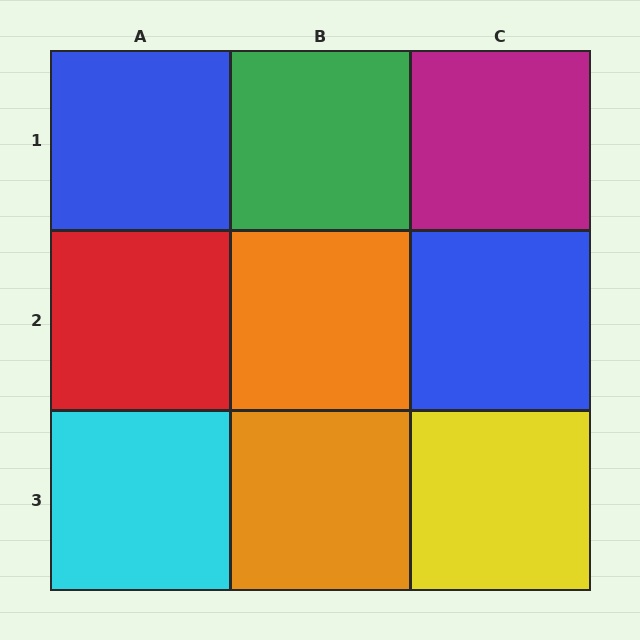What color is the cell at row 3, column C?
Yellow.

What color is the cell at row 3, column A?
Cyan.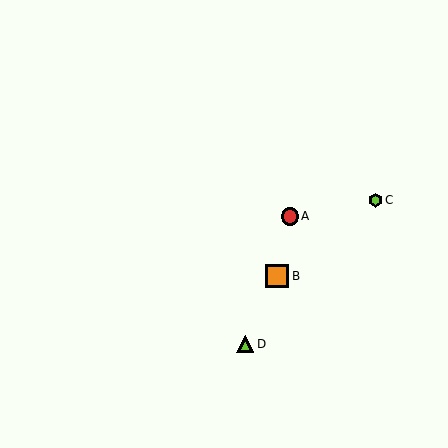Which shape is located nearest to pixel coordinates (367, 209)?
The lime hexagon (labeled C) at (375, 200) is nearest to that location.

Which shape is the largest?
The orange square (labeled B) is the largest.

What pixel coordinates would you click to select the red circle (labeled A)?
Click at (290, 216) to select the red circle A.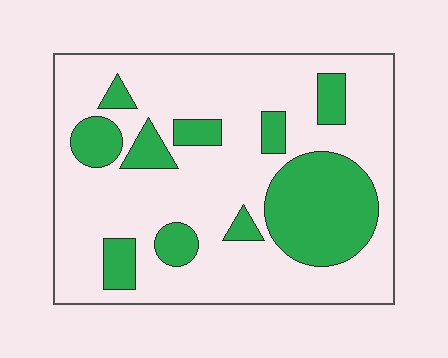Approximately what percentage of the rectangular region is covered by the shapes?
Approximately 25%.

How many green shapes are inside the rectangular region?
10.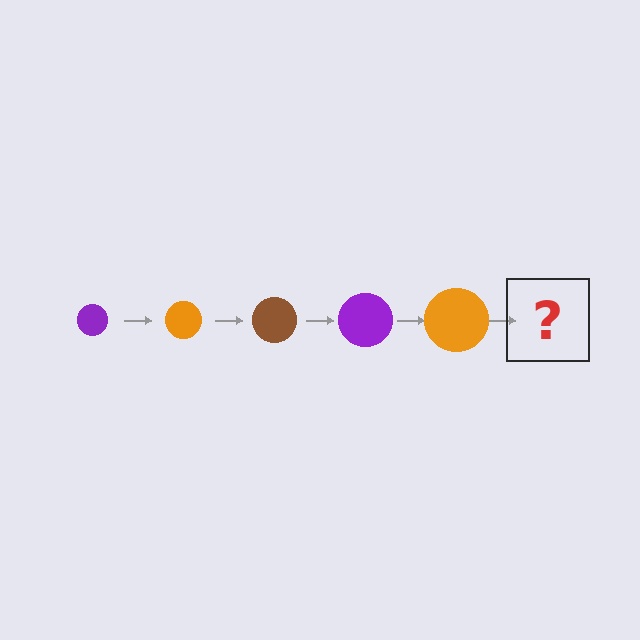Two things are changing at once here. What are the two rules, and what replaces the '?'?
The two rules are that the circle grows larger each step and the color cycles through purple, orange, and brown. The '?' should be a brown circle, larger than the previous one.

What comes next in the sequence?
The next element should be a brown circle, larger than the previous one.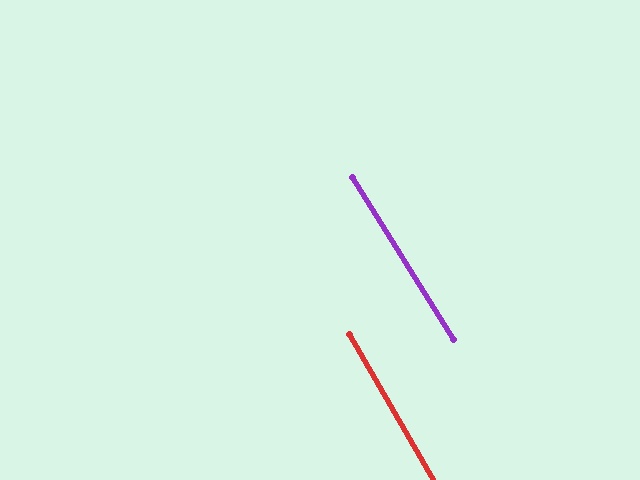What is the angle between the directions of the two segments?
Approximately 2 degrees.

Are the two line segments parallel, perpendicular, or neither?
Parallel — their directions differ by only 1.8°.